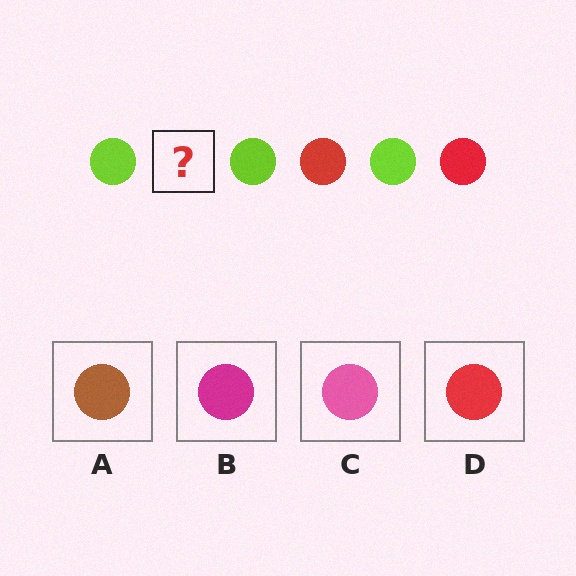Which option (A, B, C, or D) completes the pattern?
D.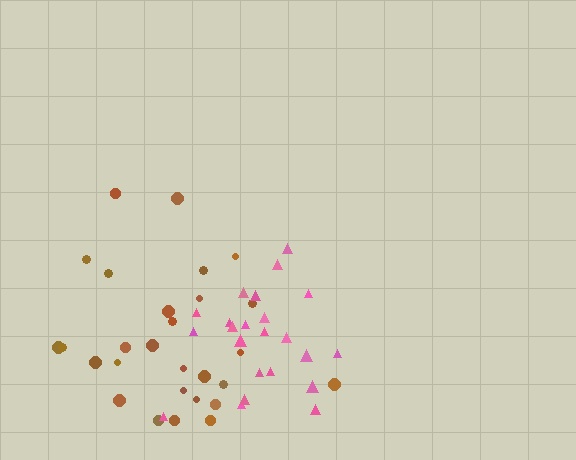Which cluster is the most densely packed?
Pink.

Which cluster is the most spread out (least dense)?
Brown.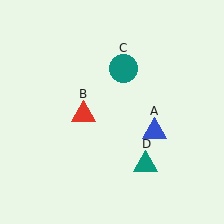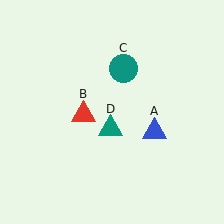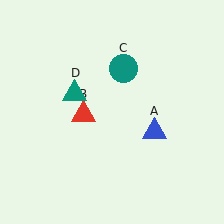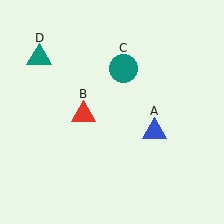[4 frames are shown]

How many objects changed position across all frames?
1 object changed position: teal triangle (object D).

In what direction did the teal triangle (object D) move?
The teal triangle (object D) moved up and to the left.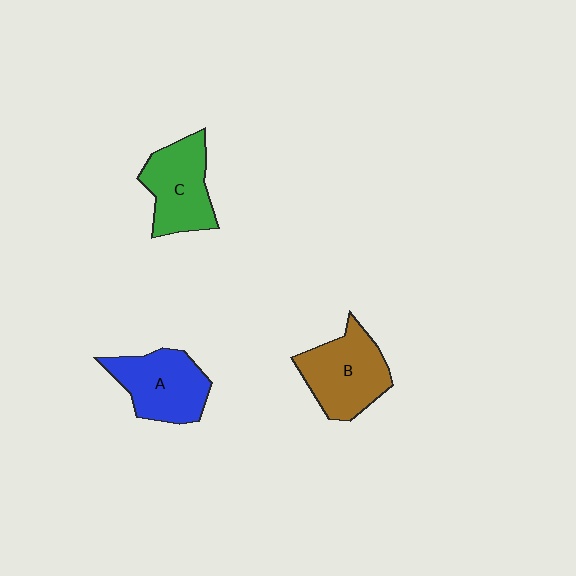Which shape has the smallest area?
Shape C (green).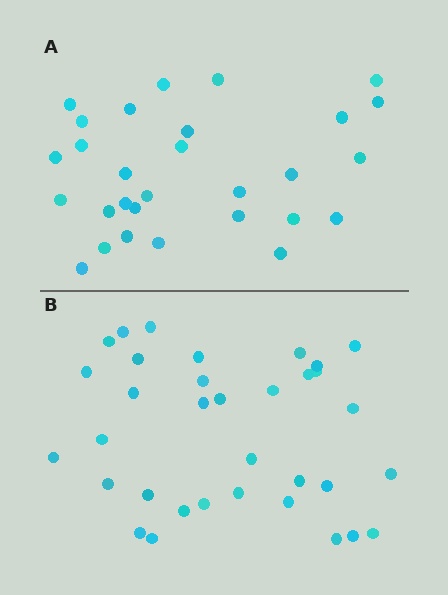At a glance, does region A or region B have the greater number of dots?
Region B (the bottom region) has more dots.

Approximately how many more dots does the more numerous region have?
Region B has about 5 more dots than region A.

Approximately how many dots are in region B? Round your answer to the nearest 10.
About 30 dots. (The exact count is 34, which rounds to 30.)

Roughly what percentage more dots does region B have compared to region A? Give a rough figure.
About 15% more.